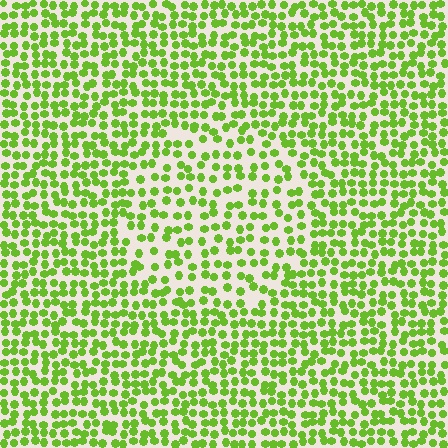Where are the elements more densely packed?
The elements are more densely packed outside the circle boundary.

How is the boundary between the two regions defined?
The boundary is defined by a change in element density (approximately 1.5x ratio). All elements are the same color, size, and shape.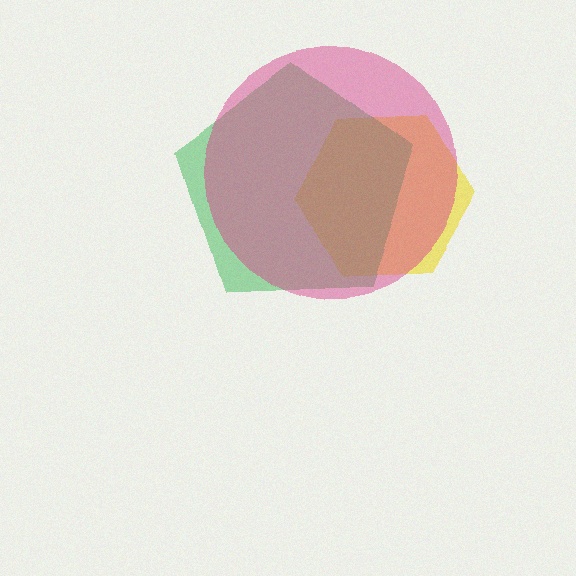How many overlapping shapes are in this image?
There are 3 overlapping shapes in the image.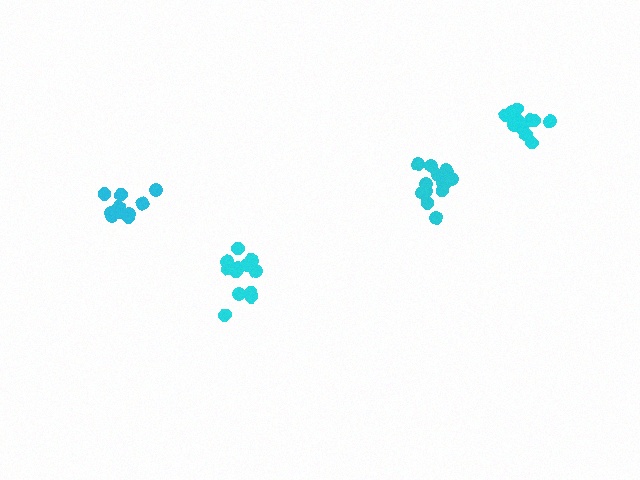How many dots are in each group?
Group 1: 13 dots, Group 2: 13 dots, Group 3: 12 dots, Group 4: 10 dots (48 total).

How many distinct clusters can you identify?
There are 4 distinct clusters.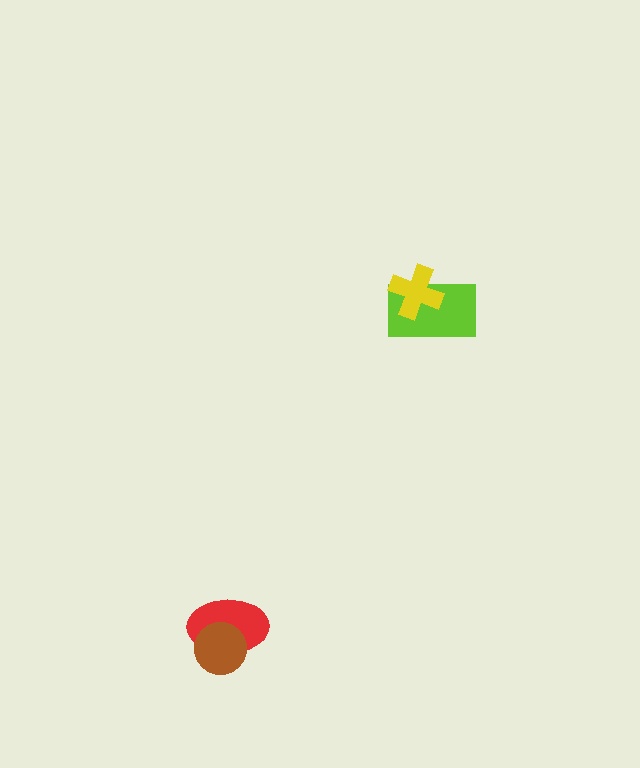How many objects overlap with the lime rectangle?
1 object overlaps with the lime rectangle.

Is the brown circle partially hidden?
No, no other shape covers it.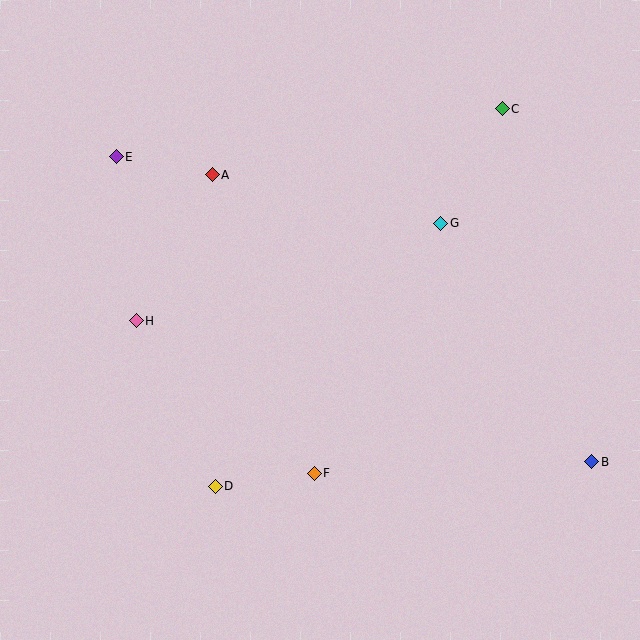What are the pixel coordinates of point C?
Point C is at (502, 109).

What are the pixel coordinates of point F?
Point F is at (314, 473).